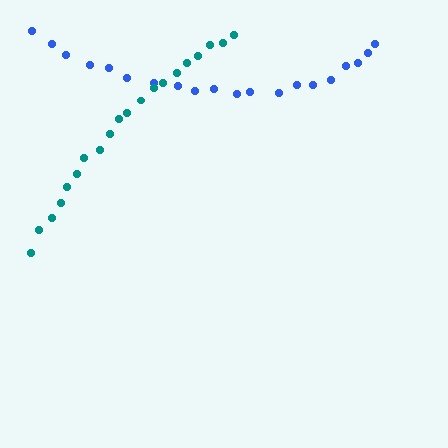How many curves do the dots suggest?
There are 2 distinct paths.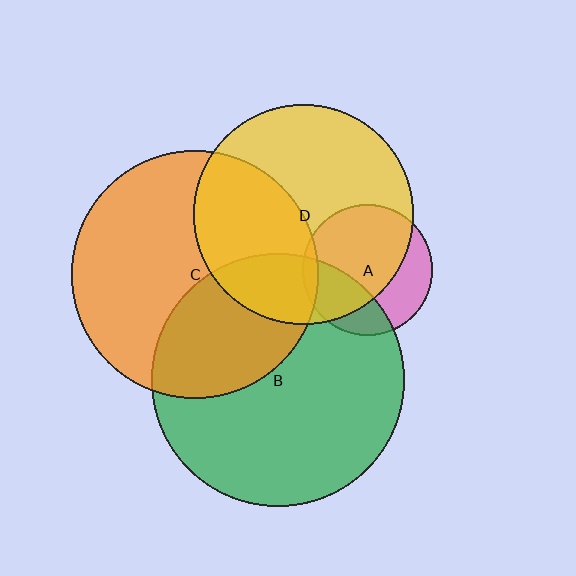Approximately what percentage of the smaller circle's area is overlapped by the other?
Approximately 30%.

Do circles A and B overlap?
Yes.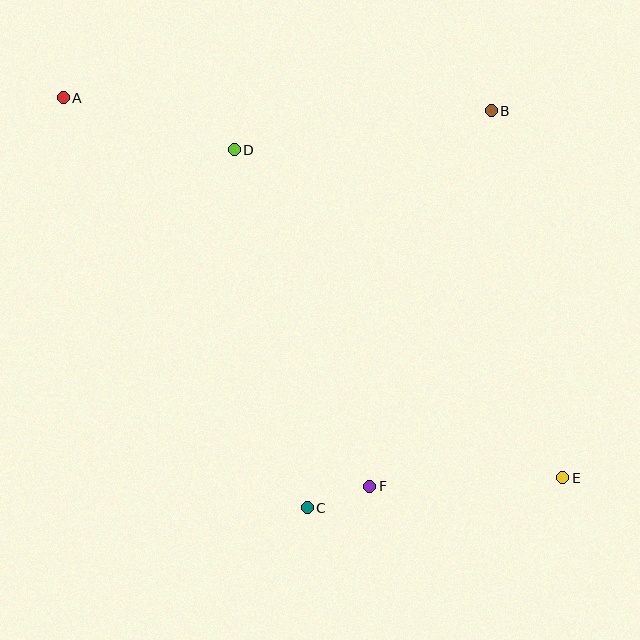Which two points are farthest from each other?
Points A and E are farthest from each other.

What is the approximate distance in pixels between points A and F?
The distance between A and F is approximately 495 pixels.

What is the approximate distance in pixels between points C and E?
The distance between C and E is approximately 257 pixels.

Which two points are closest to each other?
Points C and F are closest to each other.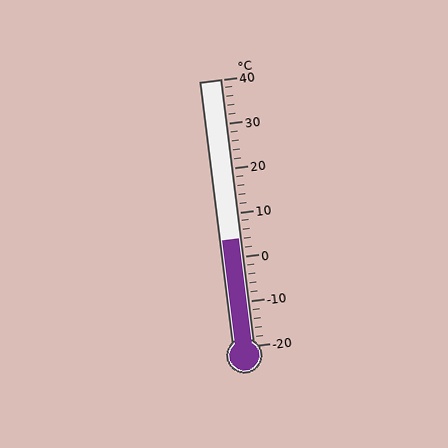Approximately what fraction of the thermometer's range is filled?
The thermometer is filled to approximately 40% of its range.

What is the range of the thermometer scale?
The thermometer scale ranges from -20°C to 40°C.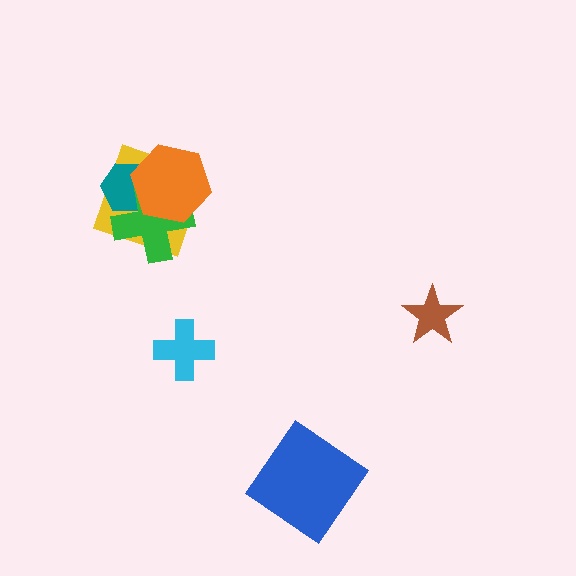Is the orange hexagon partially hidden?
No, no other shape covers it.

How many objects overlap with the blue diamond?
0 objects overlap with the blue diamond.